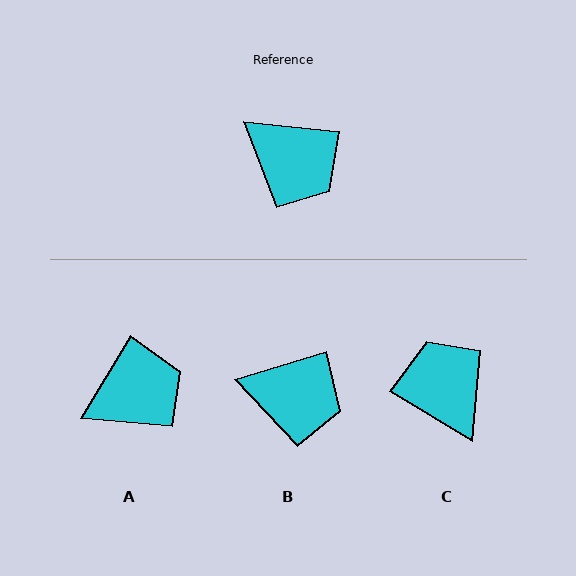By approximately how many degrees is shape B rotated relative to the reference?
Approximately 23 degrees counter-clockwise.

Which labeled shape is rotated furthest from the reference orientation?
C, about 154 degrees away.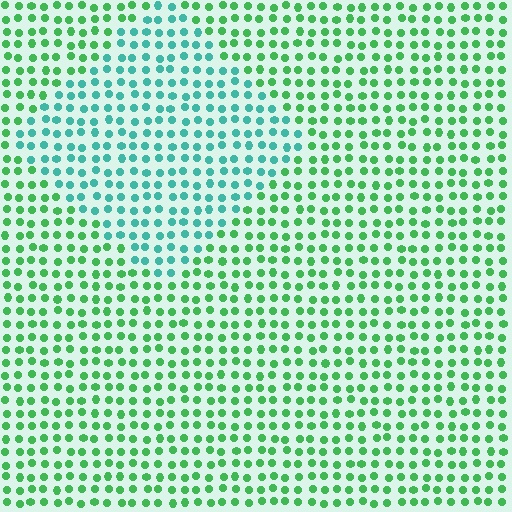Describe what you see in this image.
The image is filled with small green elements in a uniform arrangement. A diamond-shaped region is visible where the elements are tinted to a slightly different hue, forming a subtle color boundary.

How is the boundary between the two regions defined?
The boundary is defined purely by a slight shift in hue (about 41 degrees). Spacing, size, and orientation are identical on both sides.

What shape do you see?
I see a diamond.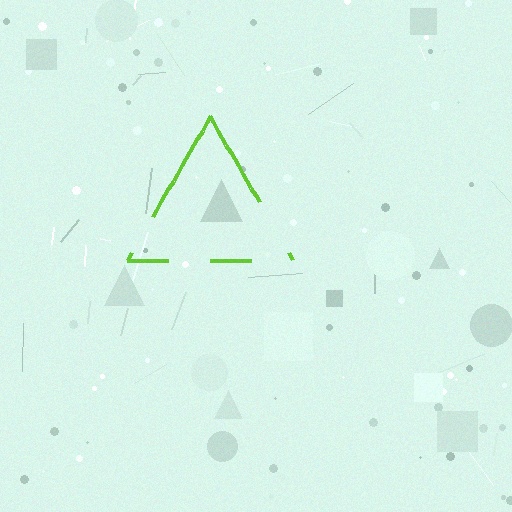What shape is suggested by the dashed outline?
The dashed outline suggests a triangle.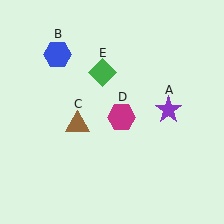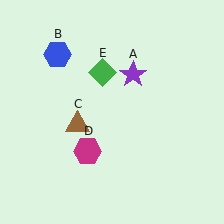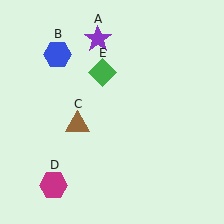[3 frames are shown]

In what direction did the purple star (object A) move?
The purple star (object A) moved up and to the left.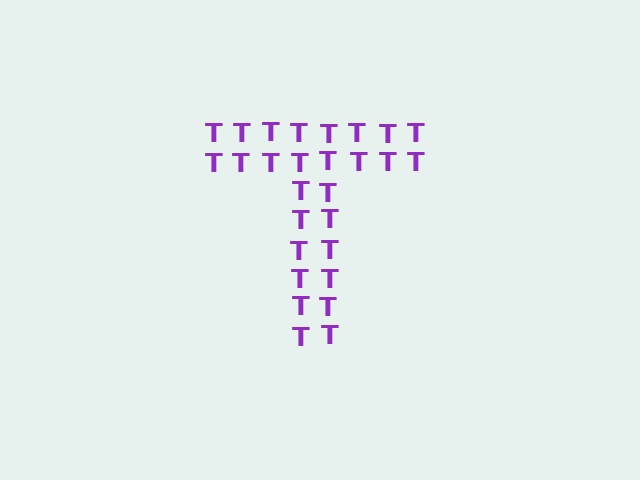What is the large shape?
The large shape is the letter T.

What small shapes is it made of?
It is made of small letter T's.